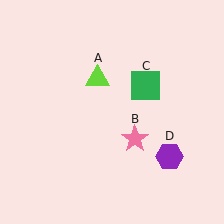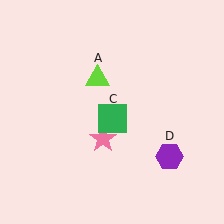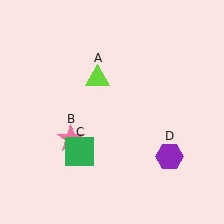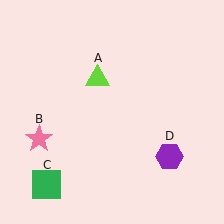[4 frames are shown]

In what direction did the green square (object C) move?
The green square (object C) moved down and to the left.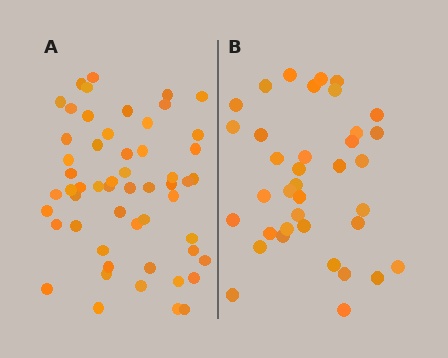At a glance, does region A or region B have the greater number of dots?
Region A (the left region) has more dots.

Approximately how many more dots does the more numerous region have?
Region A has approximately 20 more dots than region B.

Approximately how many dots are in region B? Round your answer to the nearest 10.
About 40 dots. (The exact count is 37, which rounds to 40.)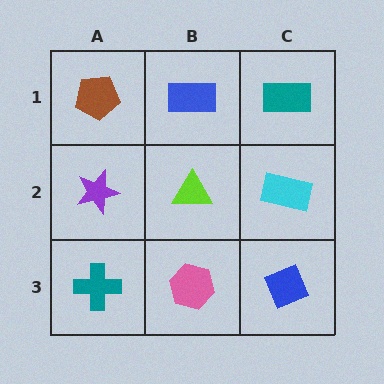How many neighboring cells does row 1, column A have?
2.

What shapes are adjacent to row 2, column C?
A teal rectangle (row 1, column C), a blue diamond (row 3, column C), a lime triangle (row 2, column B).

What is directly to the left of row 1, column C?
A blue rectangle.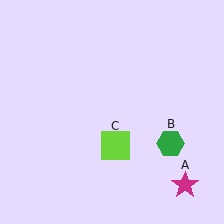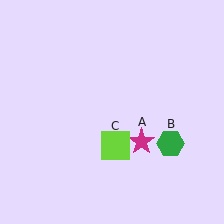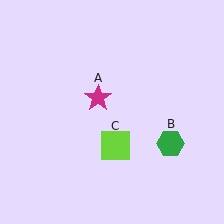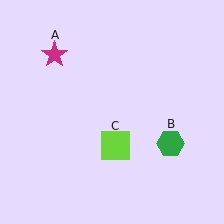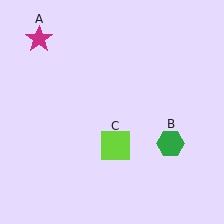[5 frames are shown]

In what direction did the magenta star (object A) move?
The magenta star (object A) moved up and to the left.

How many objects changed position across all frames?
1 object changed position: magenta star (object A).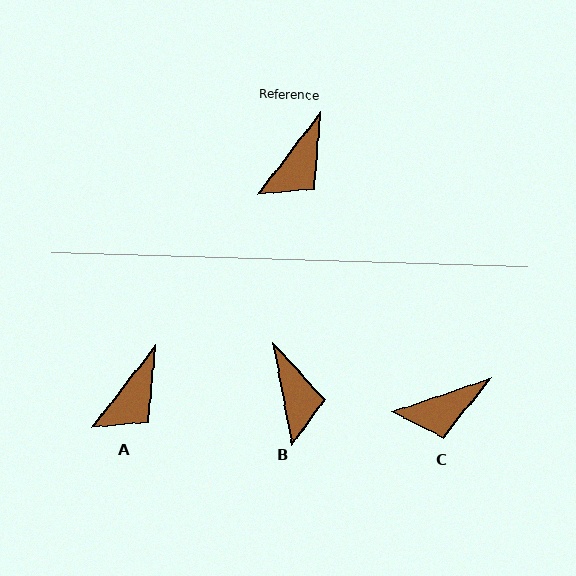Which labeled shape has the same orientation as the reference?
A.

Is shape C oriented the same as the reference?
No, it is off by about 34 degrees.